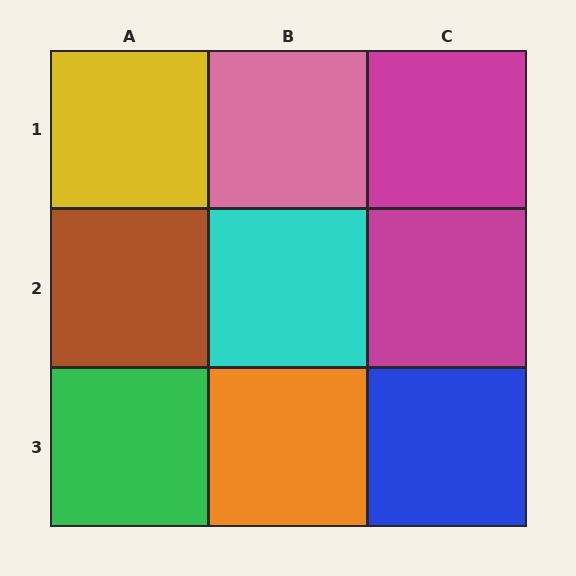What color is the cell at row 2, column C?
Magenta.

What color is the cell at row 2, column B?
Cyan.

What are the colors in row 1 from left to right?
Yellow, pink, magenta.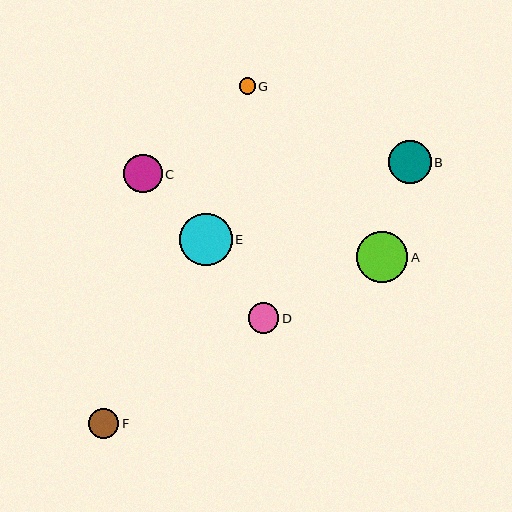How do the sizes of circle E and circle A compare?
Circle E and circle A are approximately the same size.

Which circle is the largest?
Circle E is the largest with a size of approximately 53 pixels.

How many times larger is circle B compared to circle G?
Circle B is approximately 2.6 times the size of circle G.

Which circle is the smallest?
Circle G is the smallest with a size of approximately 16 pixels.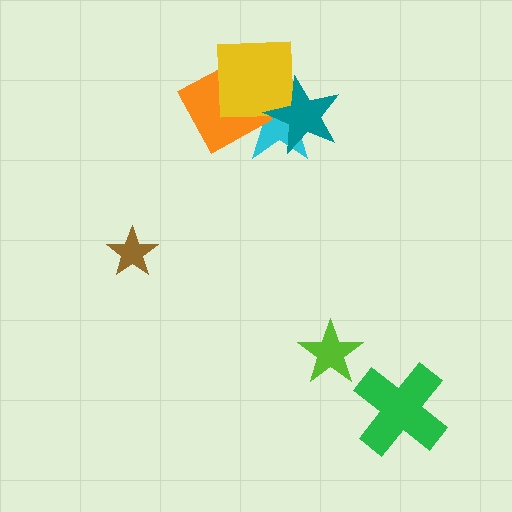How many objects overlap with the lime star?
0 objects overlap with the lime star.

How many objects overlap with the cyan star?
3 objects overlap with the cyan star.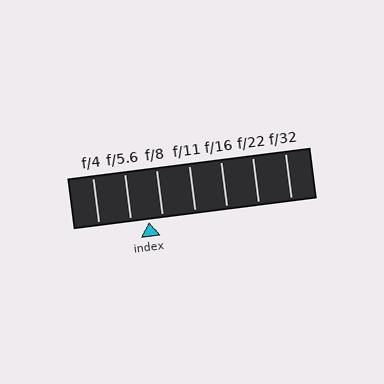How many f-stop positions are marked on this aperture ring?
There are 7 f-stop positions marked.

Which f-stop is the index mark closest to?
The index mark is closest to f/8.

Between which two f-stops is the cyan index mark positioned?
The index mark is between f/5.6 and f/8.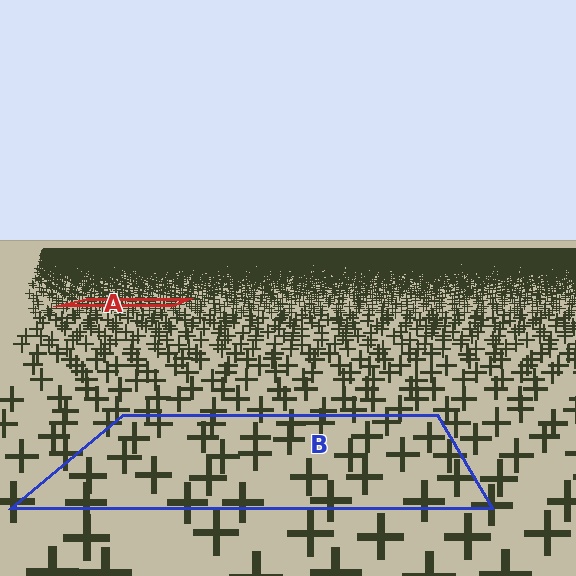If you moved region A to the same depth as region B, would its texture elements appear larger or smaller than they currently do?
They would appear larger. At a closer depth, the same texture elements are projected at a bigger on-screen size.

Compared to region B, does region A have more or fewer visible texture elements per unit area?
Region A has more texture elements per unit area — they are packed more densely because it is farther away.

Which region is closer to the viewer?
Region B is closer. The texture elements there are larger and more spread out.